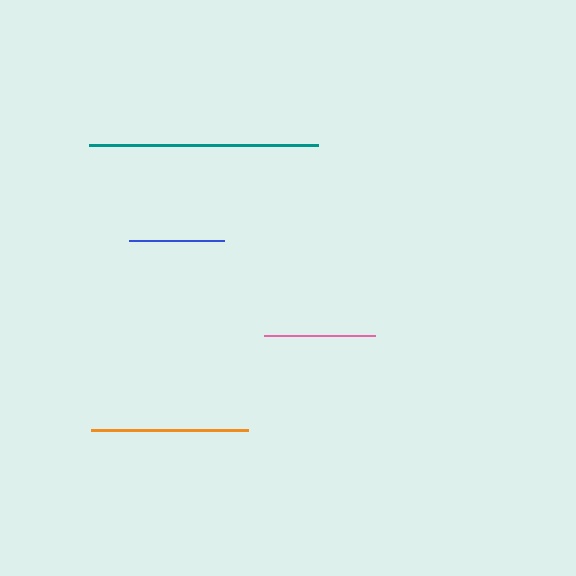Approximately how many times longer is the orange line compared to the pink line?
The orange line is approximately 1.4 times the length of the pink line.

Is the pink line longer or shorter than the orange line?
The orange line is longer than the pink line.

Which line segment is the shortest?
The blue line is the shortest at approximately 95 pixels.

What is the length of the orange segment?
The orange segment is approximately 157 pixels long.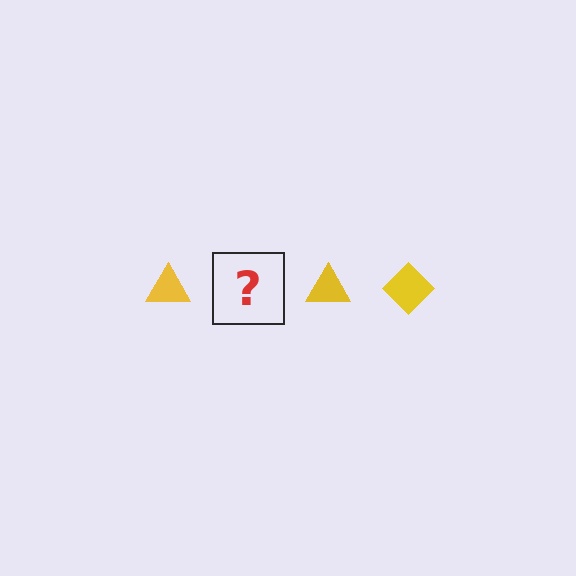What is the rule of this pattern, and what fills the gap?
The rule is that the pattern cycles through triangle, diamond shapes in yellow. The gap should be filled with a yellow diamond.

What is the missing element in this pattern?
The missing element is a yellow diamond.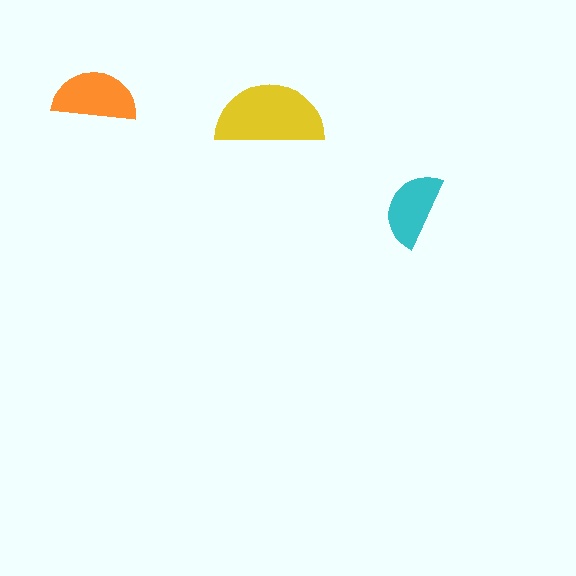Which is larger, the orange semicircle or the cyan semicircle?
The orange one.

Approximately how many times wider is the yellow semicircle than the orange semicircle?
About 1.5 times wider.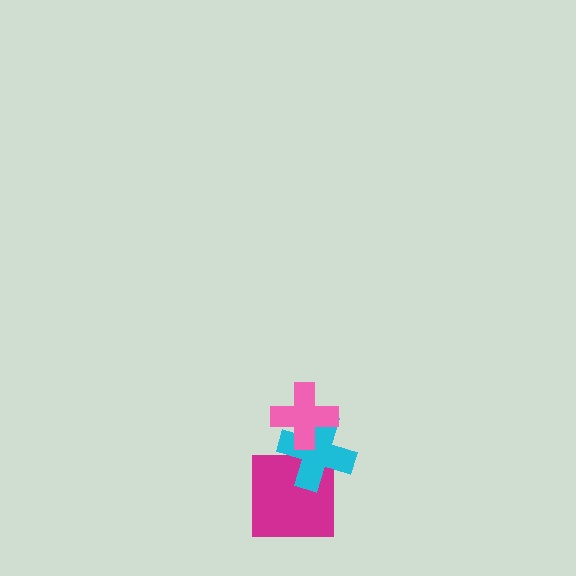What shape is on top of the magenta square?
The cyan cross is on top of the magenta square.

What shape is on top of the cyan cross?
The pink cross is on top of the cyan cross.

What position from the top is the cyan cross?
The cyan cross is 2nd from the top.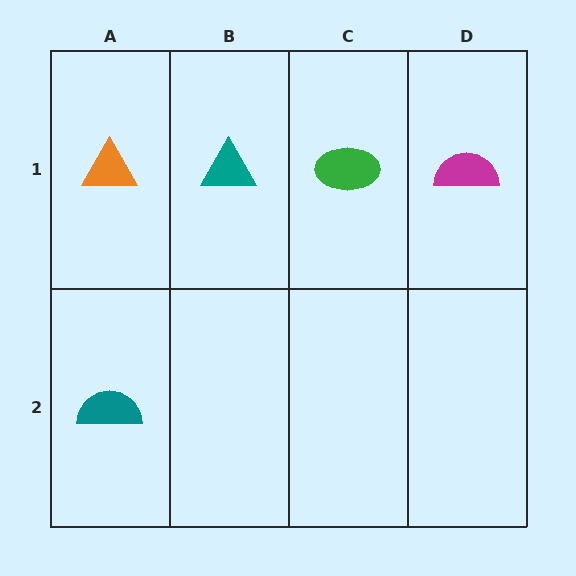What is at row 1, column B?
A teal triangle.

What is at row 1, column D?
A magenta semicircle.